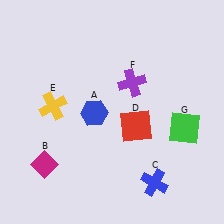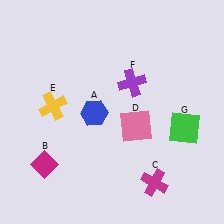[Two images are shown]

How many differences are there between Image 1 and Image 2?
There are 2 differences between the two images.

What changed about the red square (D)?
In Image 1, D is red. In Image 2, it changed to pink.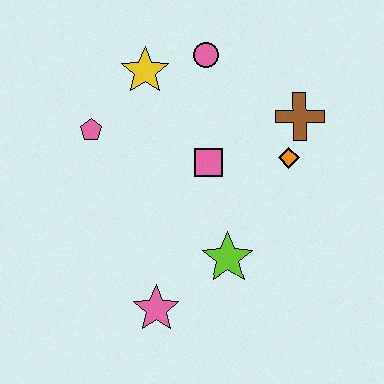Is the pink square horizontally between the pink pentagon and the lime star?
Yes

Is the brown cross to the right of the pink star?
Yes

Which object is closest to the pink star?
The lime star is closest to the pink star.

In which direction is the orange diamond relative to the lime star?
The orange diamond is above the lime star.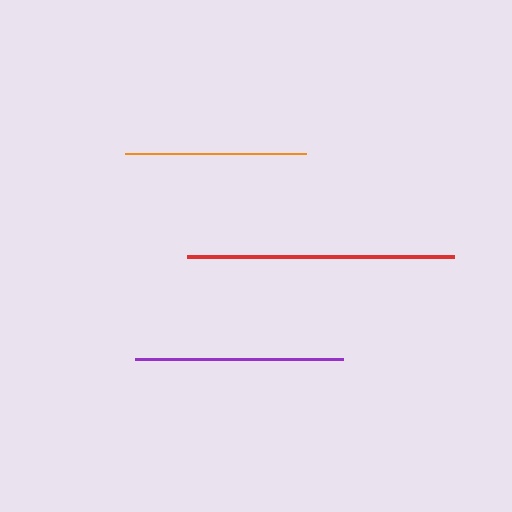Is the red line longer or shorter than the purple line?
The red line is longer than the purple line.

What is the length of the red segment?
The red segment is approximately 268 pixels long.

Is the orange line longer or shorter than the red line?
The red line is longer than the orange line.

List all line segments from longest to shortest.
From longest to shortest: red, purple, orange.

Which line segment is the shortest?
The orange line is the shortest at approximately 181 pixels.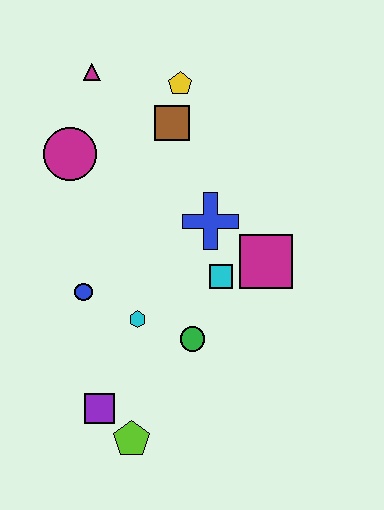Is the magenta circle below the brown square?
Yes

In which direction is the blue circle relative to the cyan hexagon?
The blue circle is to the left of the cyan hexagon.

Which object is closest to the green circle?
The cyan hexagon is closest to the green circle.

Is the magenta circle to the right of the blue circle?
No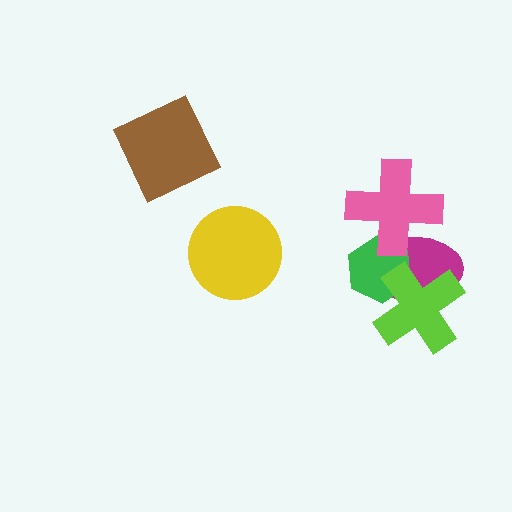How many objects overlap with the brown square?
0 objects overlap with the brown square.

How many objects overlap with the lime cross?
2 objects overlap with the lime cross.